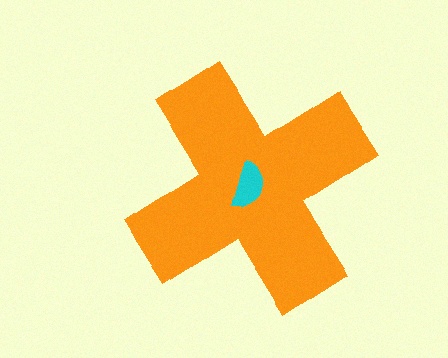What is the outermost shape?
The orange cross.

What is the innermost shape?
The cyan semicircle.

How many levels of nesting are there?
2.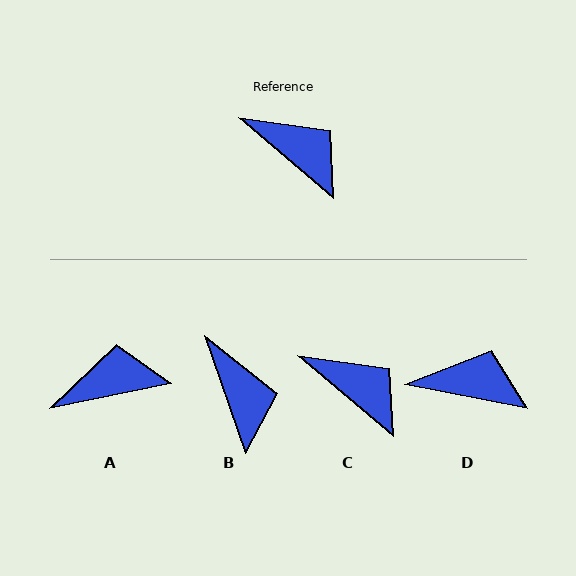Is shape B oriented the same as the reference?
No, it is off by about 30 degrees.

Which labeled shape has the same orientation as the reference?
C.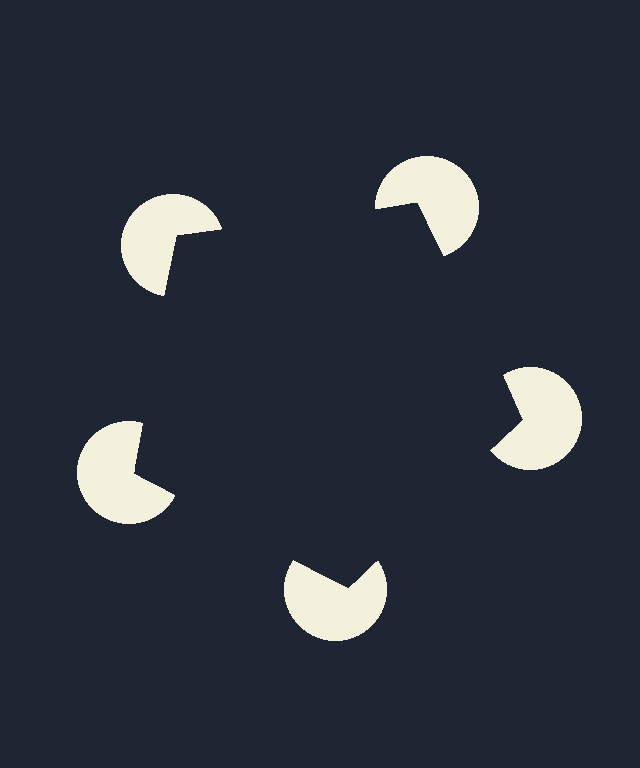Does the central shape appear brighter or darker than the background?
It typically appears slightly darker than the background, even though no actual brightness change is drawn.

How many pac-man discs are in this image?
There are 5 — one at each vertex of the illusory pentagon.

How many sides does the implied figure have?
5 sides.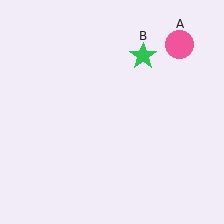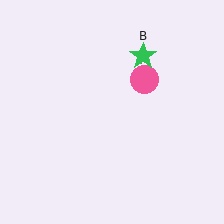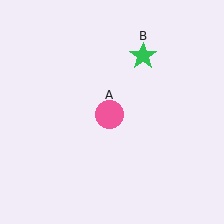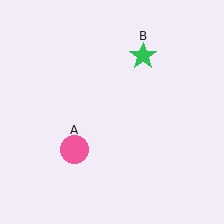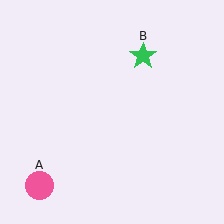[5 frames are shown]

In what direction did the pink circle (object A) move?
The pink circle (object A) moved down and to the left.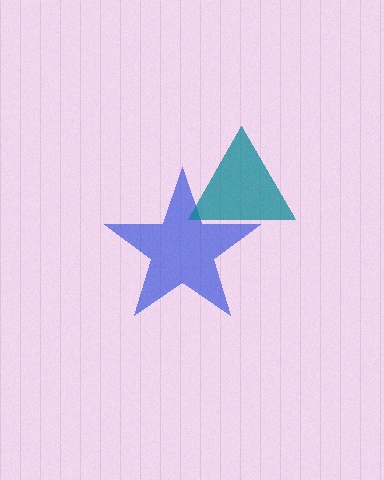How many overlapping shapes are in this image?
There are 2 overlapping shapes in the image.